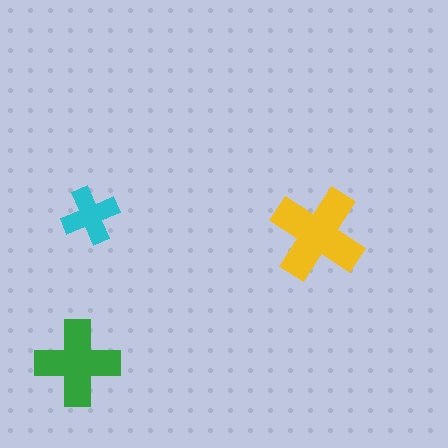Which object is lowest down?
The green cross is bottommost.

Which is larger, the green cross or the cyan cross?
The green one.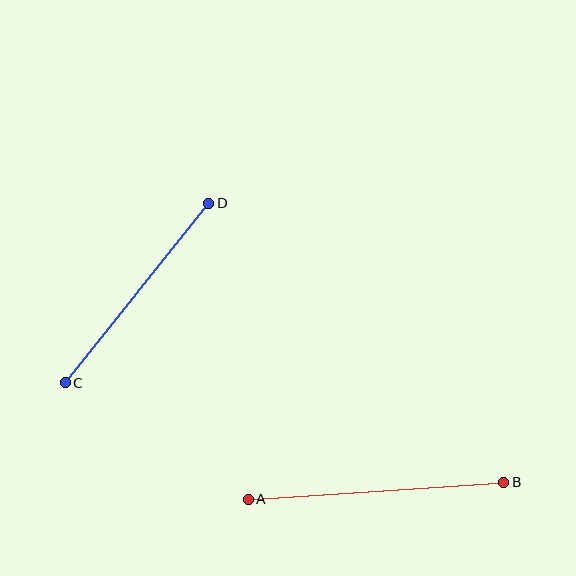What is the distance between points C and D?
The distance is approximately 230 pixels.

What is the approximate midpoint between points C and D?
The midpoint is at approximately (137, 293) pixels.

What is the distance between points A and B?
The distance is approximately 256 pixels.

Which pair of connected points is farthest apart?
Points A and B are farthest apart.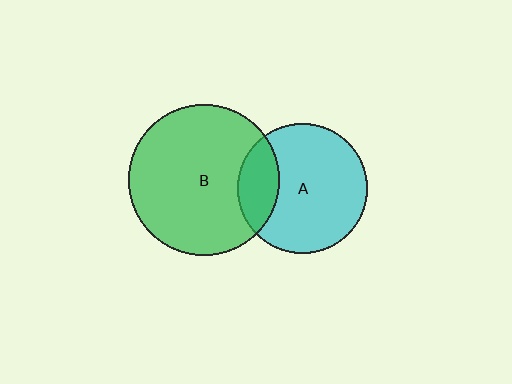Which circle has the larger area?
Circle B (green).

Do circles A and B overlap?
Yes.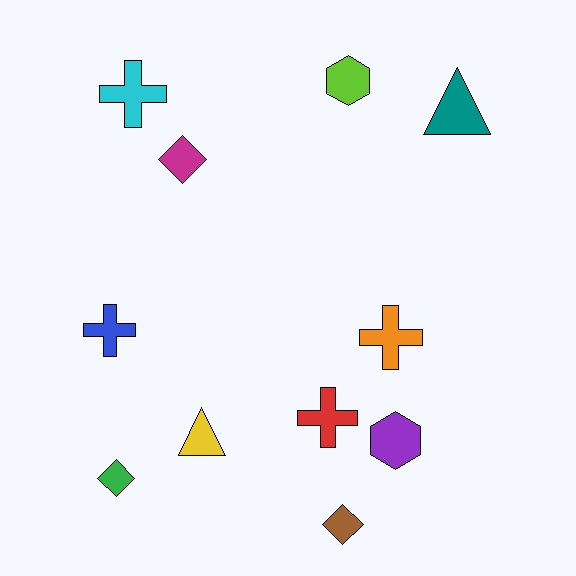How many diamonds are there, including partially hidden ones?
There are 3 diamonds.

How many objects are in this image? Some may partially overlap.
There are 11 objects.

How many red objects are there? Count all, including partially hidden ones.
There is 1 red object.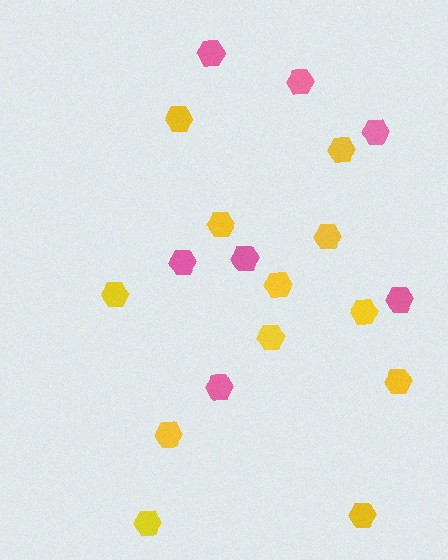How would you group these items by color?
There are 2 groups: one group of yellow hexagons (12) and one group of pink hexagons (7).